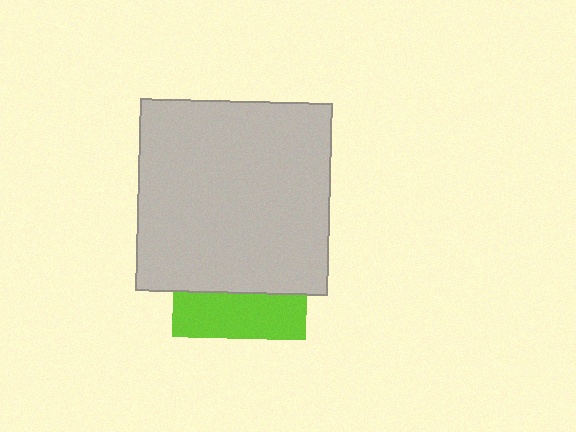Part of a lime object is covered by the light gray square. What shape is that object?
It is a square.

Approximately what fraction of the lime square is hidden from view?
Roughly 67% of the lime square is hidden behind the light gray square.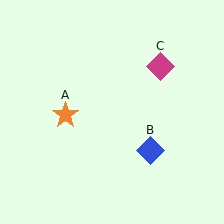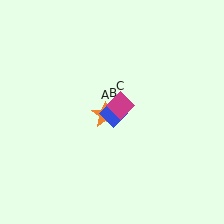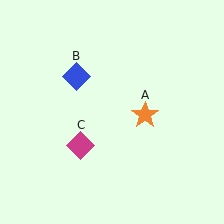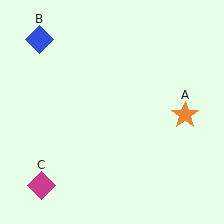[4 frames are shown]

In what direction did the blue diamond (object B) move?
The blue diamond (object B) moved up and to the left.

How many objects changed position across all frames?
3 objects changed position: orange star (object A), blue diamond (object B), magenta diamond (object C).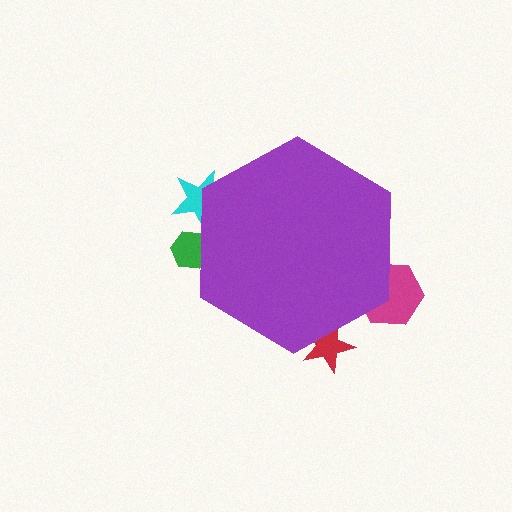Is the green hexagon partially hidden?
Yes, the green hexagon is partially hidden behind the purple hexagon.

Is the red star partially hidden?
Yes, the red star is partially hidden behind the purple hexagon.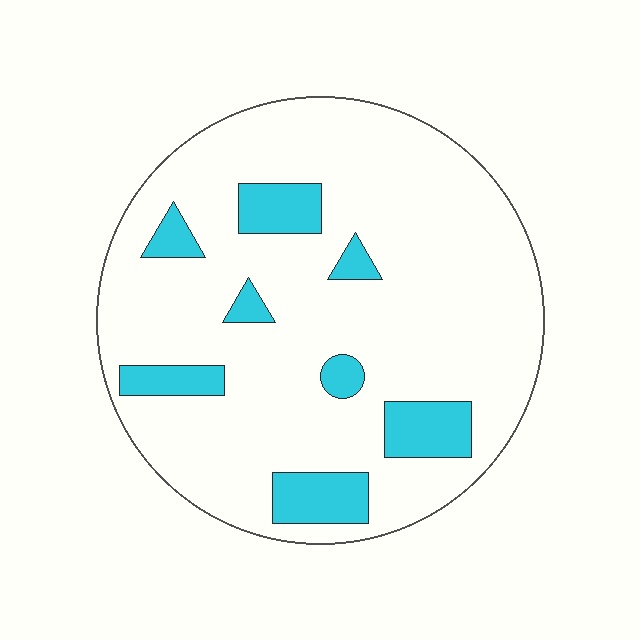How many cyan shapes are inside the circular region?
8.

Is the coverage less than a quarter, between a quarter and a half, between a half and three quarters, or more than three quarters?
Less than a quarter.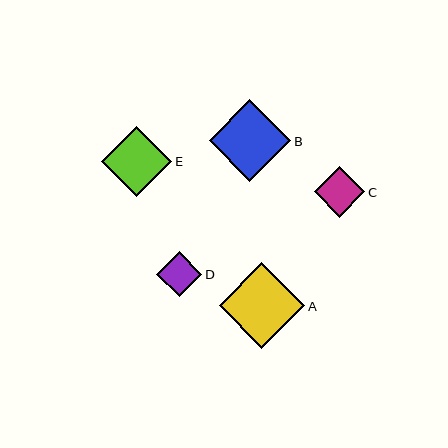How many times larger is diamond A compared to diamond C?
Diamond A is approximately 1.7 times the size of diamond C.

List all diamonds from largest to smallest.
From largest to smallest: A, B, E, C, D.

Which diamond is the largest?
Diamond A is the largest with a size of approximately 85 pixels.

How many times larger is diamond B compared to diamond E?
Diamond B is approximately 1.2 times the size of diamond E.